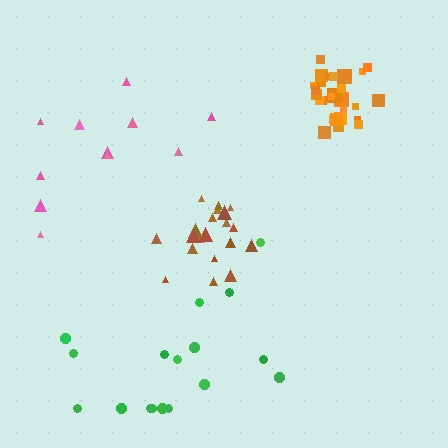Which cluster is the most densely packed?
Orange.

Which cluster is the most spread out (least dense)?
Green.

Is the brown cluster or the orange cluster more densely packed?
Orange.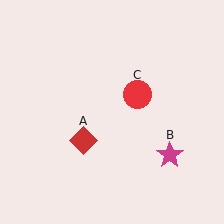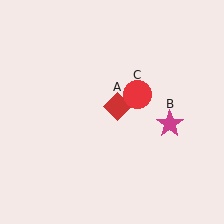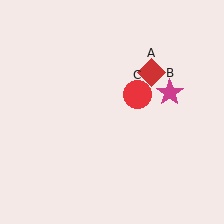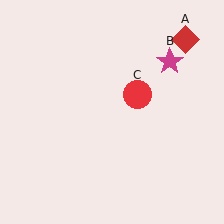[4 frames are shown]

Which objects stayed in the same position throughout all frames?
Red circle (object C) remained stationary.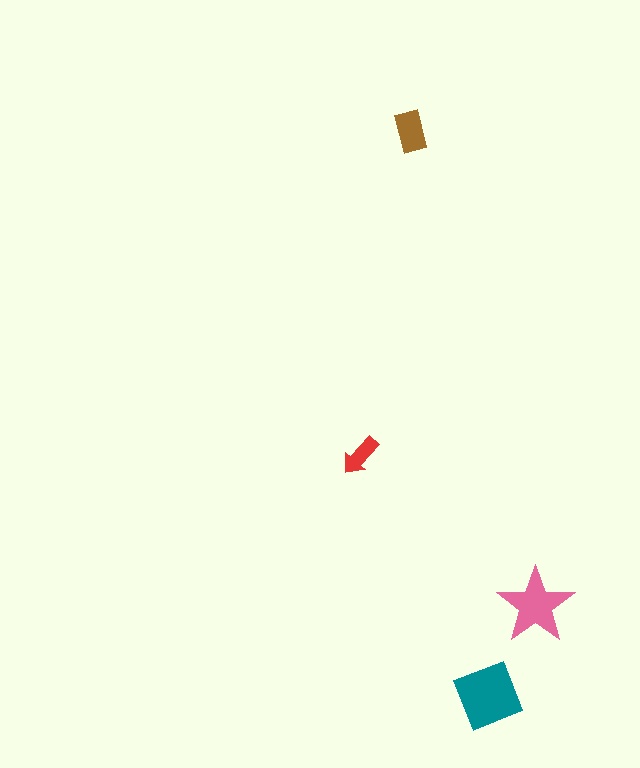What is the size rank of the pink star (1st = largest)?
2nd.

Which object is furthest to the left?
The red arrow is leftmost.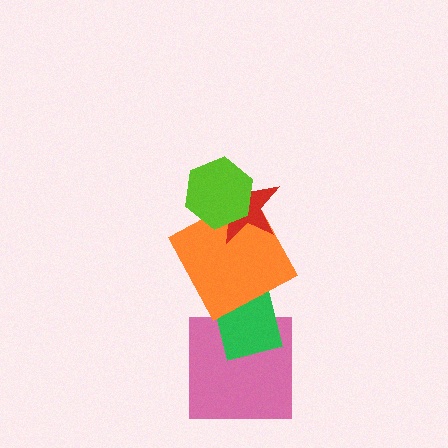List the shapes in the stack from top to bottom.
From top to bottom: the lime hexagon, the red star, the orange square, the green rectangle, the pink square.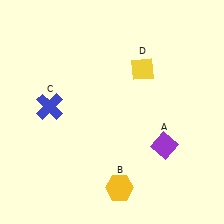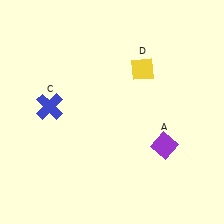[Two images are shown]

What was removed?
The yellow hexagon (B) was removed in Image 2.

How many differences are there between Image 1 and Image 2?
There is 1 difference between the two images.